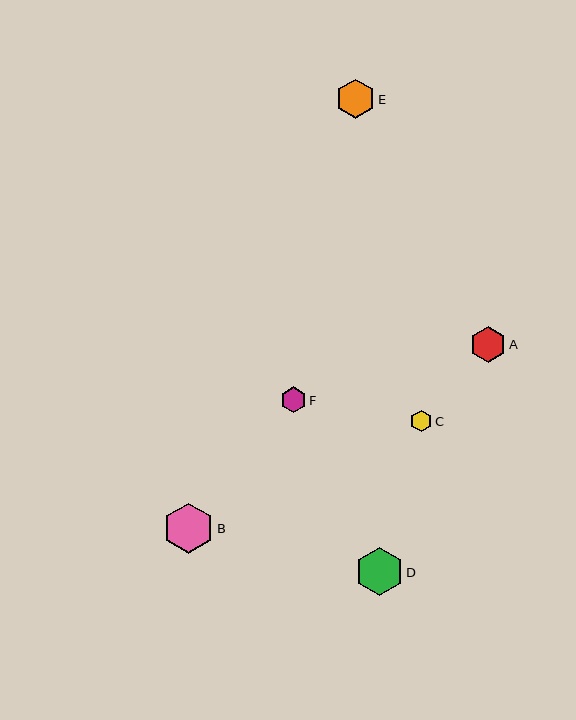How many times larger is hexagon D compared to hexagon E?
Hexagon D is approximately 1.2 times the size of hexagon E.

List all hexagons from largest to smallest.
From largest to smallest: B, D, E, A, F, C.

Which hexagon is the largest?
Hexagon B is the largest with a size of approximately 50 pixels.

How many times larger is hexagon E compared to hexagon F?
Hexagon E is approximately 1.5 times the size of hexagon F.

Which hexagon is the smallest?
Hexagon C is the smallest with a size of approximately 21 pixels.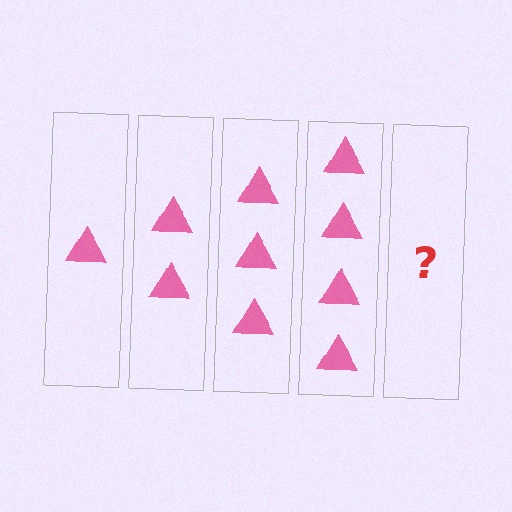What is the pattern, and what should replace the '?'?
The pattern is that each step adds one more triangle. The '?' should be 5 triangles.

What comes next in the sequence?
The next element should be 5 triangles.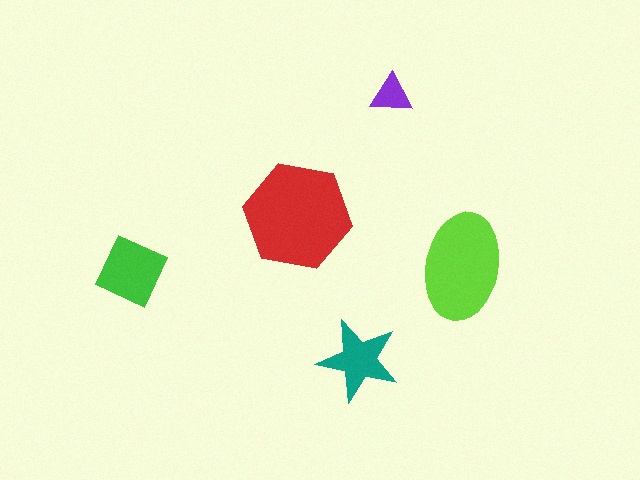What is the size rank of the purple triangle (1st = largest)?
5th.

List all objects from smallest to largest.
The purple triangle, the teal star, the green diamond, the lime ellipse, the red hexagon.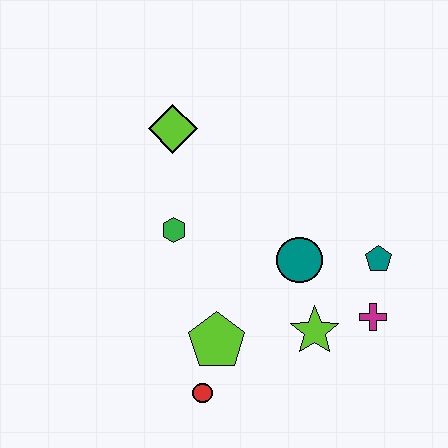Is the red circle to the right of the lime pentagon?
No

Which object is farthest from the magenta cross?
The lime diamond is farthest from the magenta cross.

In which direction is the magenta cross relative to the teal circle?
The magenta cross is to the right of the teal circle.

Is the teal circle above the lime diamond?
No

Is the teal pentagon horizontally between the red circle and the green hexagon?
No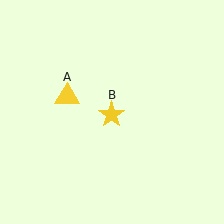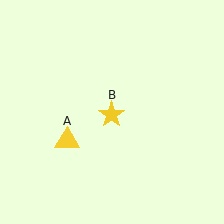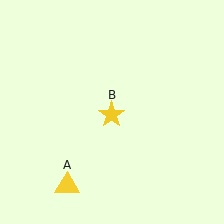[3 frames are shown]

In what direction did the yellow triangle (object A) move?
The yellow triangle (object A) moved down.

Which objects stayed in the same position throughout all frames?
Yellow star (object B) remained stationary.